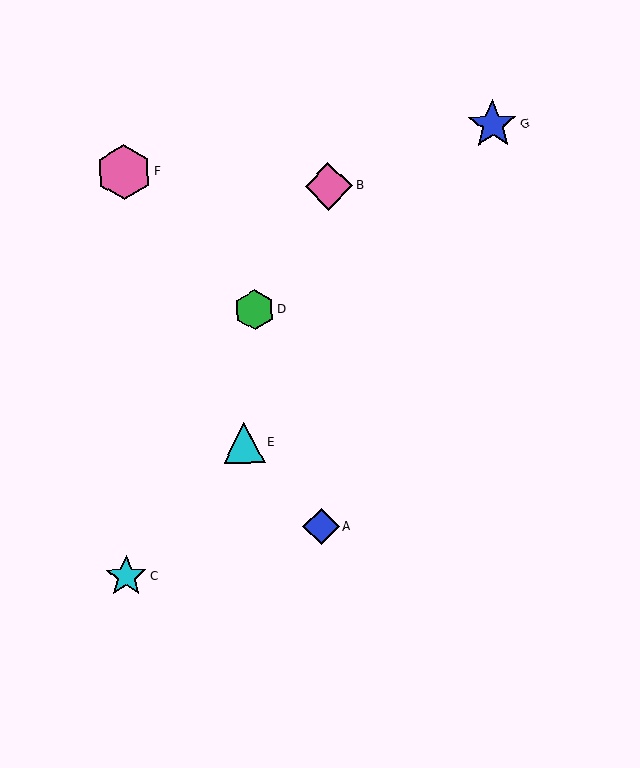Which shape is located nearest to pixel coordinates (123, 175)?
The pink hexagon (labeled F) at (124, 172) is nearest to that location.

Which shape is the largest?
The pink hexagon (labeled F) is the largest.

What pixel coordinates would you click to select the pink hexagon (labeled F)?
Click at (124, 172) to select the pink hexagon F.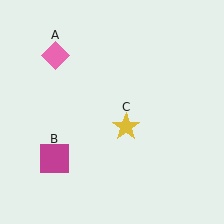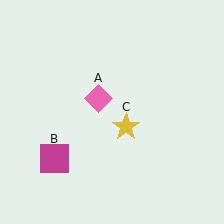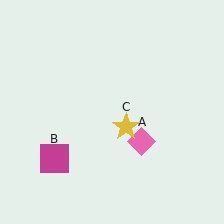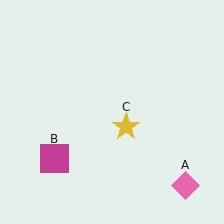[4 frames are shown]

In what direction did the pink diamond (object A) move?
The pink diamond (object A) moved down and to the right.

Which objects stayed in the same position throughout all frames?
Magenta square (object B) and yellow star (object C) remained stationary.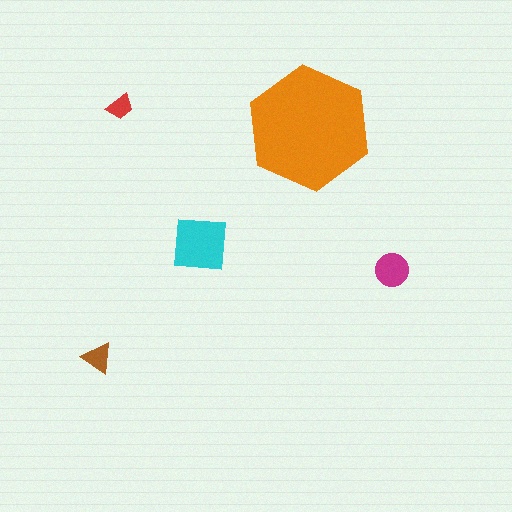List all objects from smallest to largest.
The red trapezoid, the brown triangle, the magenta circle, the cyan square, the orange hexagon.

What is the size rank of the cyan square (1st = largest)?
2nd.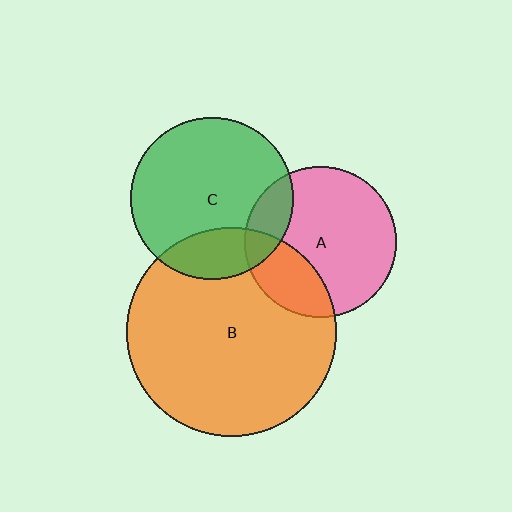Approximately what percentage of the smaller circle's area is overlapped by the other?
Approximately 15%.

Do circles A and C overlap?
Yes.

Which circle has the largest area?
Circle B (orange).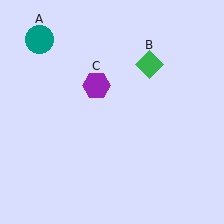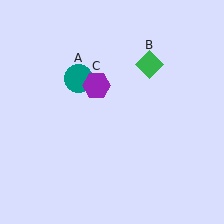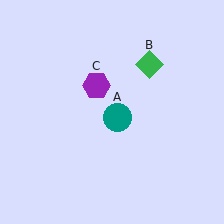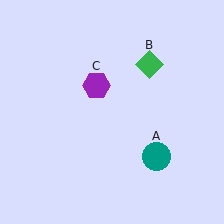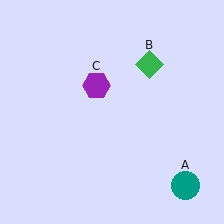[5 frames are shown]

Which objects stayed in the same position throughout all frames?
Green diamond (object B) and purple hexagon (object C) remained stationary.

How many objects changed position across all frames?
1 object changed position: teal circle (object A).